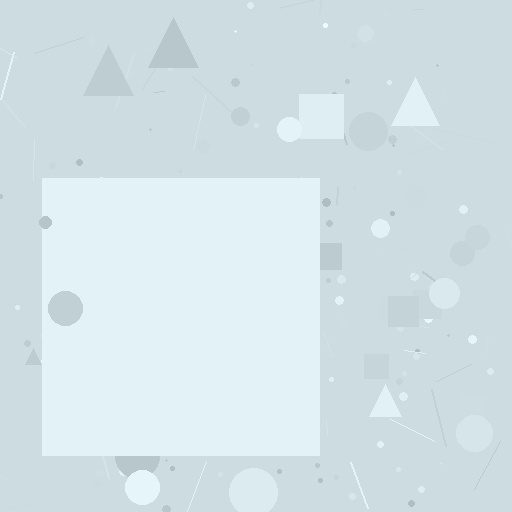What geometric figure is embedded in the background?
A square is embedded in the background.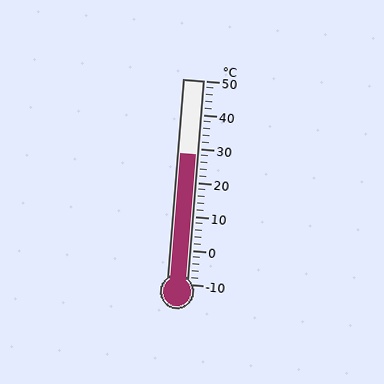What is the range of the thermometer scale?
The thermometer scale ranges from -10°C to 50°C.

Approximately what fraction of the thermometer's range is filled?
The thermometer is filled to approximately 65% of its range.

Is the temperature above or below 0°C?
The temperature is above 0°C.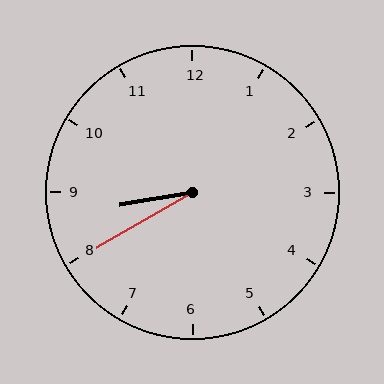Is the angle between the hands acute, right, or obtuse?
It is acute.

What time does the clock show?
8:40.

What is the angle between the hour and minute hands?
Approximately 20 degrees.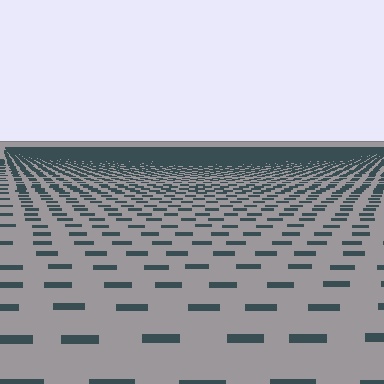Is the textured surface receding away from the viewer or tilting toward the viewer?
The surface is receding away from the viewer. Texture elements get smaller and denser toward the top.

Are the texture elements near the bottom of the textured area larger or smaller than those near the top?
Larger. Near the bottom, elements are closer to the viewer and appear at a bigger on-screen size.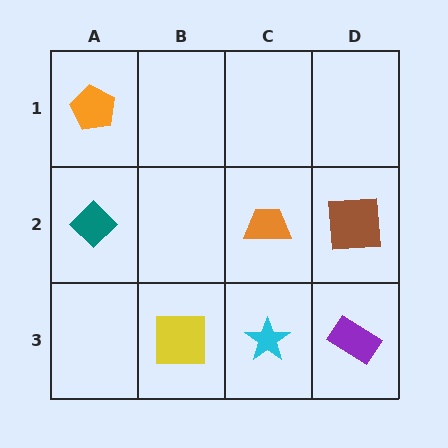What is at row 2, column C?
An orange trapezoid.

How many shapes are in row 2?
3 shapes.